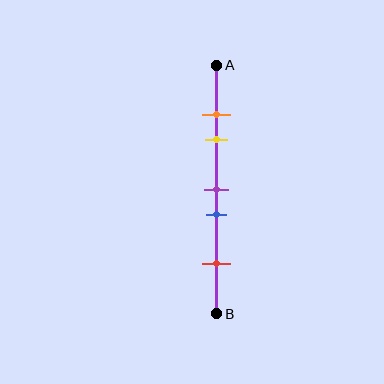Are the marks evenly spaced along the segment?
No, the marks are not evenly spaced.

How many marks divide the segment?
There are 5 marks dividing the segment.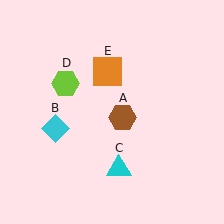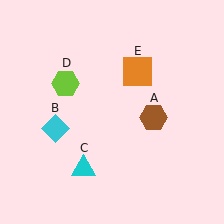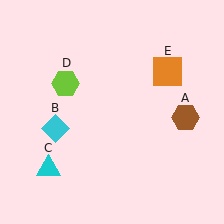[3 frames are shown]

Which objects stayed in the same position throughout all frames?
Cyan diamond (object B) and lime hexagon (object D) remained stationary.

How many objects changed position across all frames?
3 objects changed position: brown hexagon (object A), cyan triangle (object C), orange square (object E).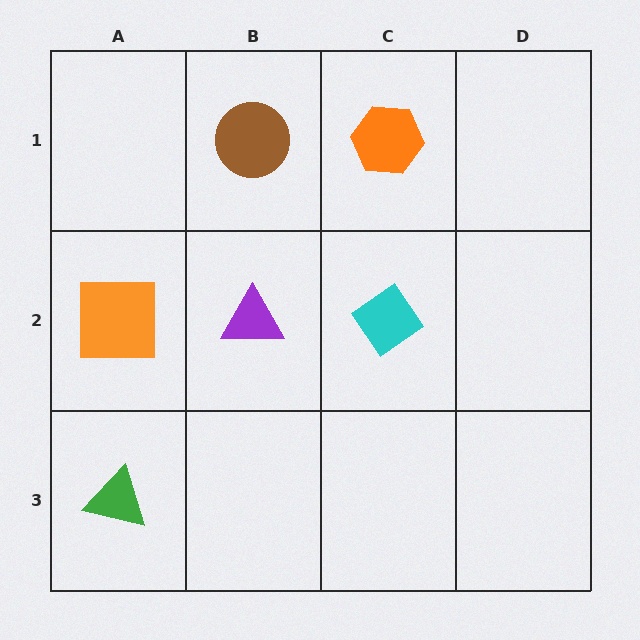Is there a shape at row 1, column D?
No, that cell is empty.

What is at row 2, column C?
A cyan diamond.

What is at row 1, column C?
An orange hexagon.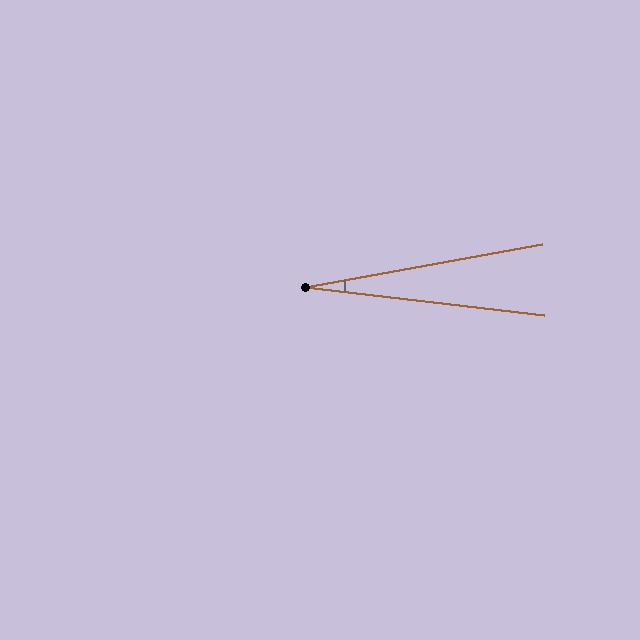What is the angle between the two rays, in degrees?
Approximately 17 degrees.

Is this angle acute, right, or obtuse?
It is acute.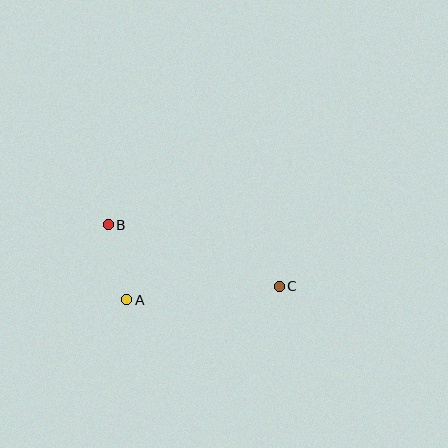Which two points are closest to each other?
Points A and B are closest to each other.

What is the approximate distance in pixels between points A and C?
The distance between A and C is approximately 153 pixels.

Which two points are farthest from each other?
Points B and C are farthest from each other.